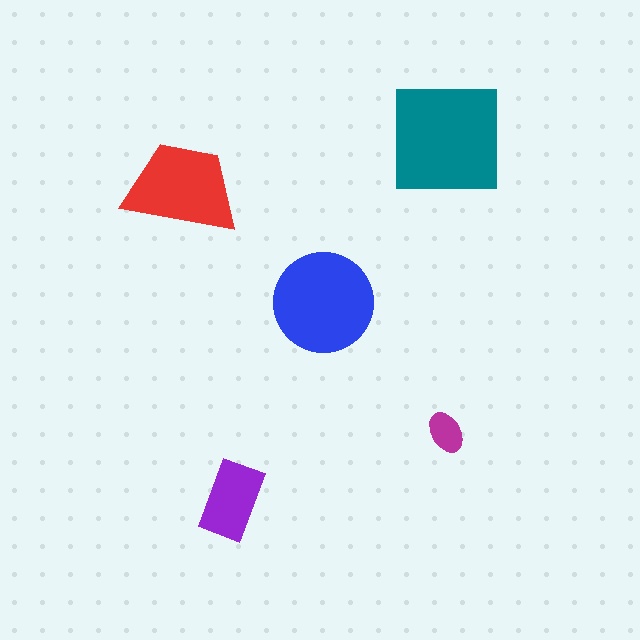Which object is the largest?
The teal square.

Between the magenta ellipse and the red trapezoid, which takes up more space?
The red trapezoid.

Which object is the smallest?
The magenta ellipse.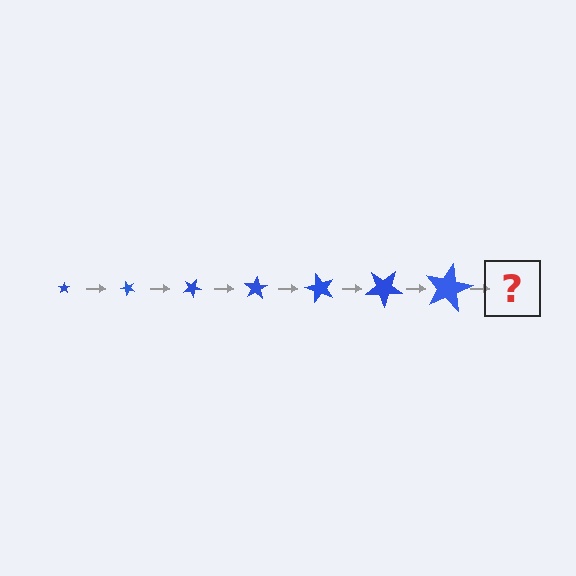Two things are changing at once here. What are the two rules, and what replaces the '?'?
The two rules are that the star grows larger each step and it rotates 50 degrees each step. The '?' should be a star, larger than the previous one and rotated 350 degrees from the start.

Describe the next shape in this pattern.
It should be a star, larger than the previous one and rotated 350 degrees from the start.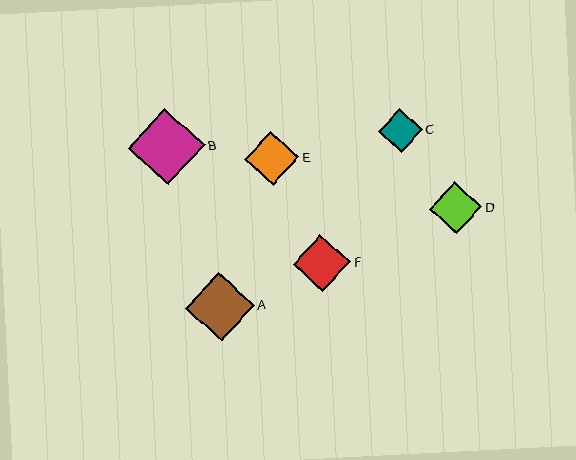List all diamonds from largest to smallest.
From largest to smallest: B, A, F, E, D, C.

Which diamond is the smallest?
Diamond C is the smallest with a size of approximately 44 pixels.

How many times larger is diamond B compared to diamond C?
Diamond B is approximately 1.8 times the size of diamond C.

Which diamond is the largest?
Diamond B is the largest with a size of approximately 77 pixels.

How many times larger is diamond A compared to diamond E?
Diamond A is approximately 1.3 times the size of diamond E.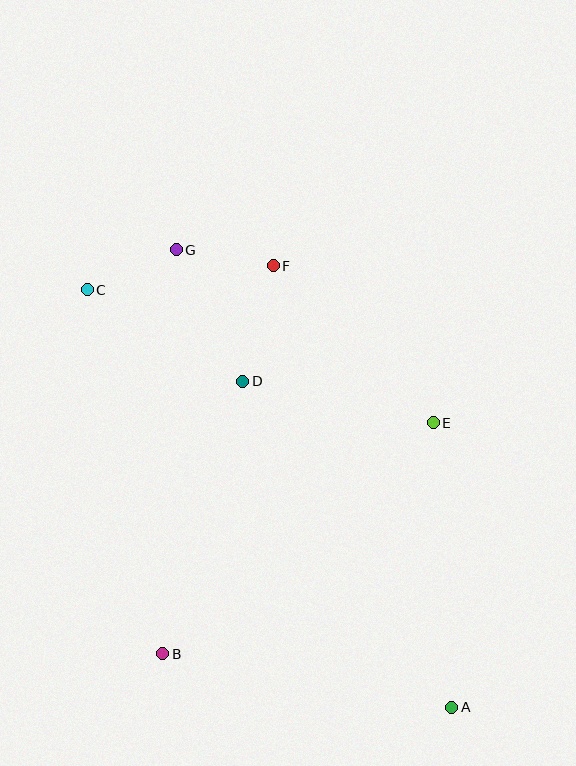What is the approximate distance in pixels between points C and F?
The distance between C and F is approximately 188 pixels.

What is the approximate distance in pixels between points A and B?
The distance between A and B is approximately 294 pixels.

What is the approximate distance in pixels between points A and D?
The distance between A and D is approximately 387 pixels.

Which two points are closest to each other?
Points C and G are closest to each other.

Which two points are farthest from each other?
Points A and C are farthest from each other.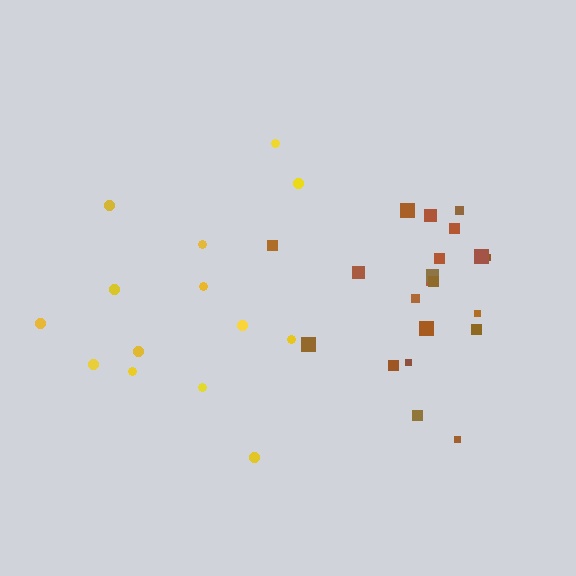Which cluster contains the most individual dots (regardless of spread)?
Brown (21).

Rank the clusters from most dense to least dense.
brown, yellow.